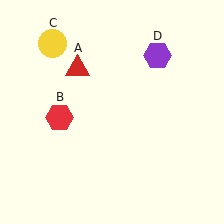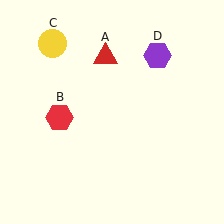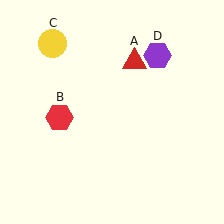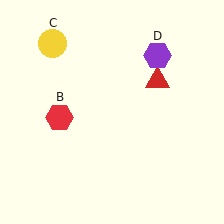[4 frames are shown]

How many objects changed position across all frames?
1 object changed position: red triangle (object A).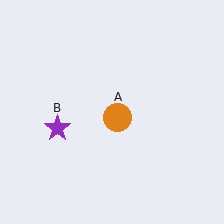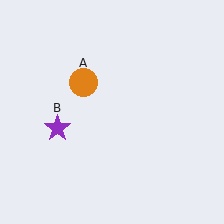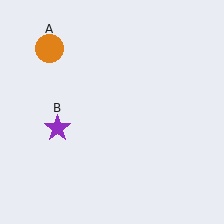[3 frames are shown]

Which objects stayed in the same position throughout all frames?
Purple star (object B) remained stationary.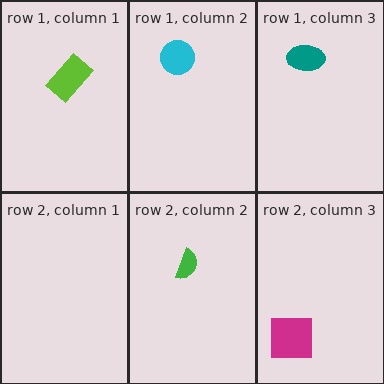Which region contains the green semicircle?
The row 2, column 2 region.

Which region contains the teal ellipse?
The row 1, column 3 region.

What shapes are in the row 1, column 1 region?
The lime rectangle.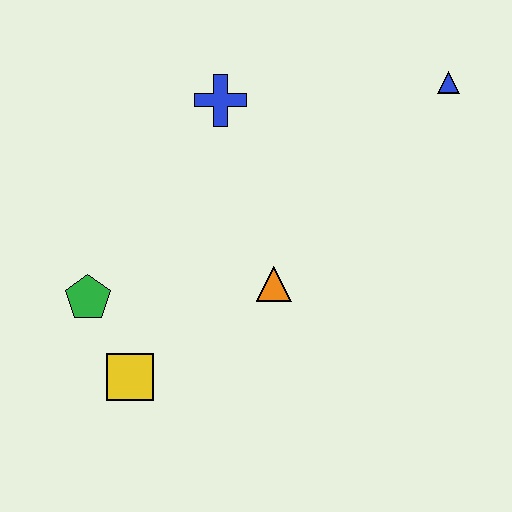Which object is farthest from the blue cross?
The yellow square is farthest from the blue cross.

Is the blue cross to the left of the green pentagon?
No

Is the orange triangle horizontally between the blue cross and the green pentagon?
No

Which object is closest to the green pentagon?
The yellow square is closest to the green pentagon.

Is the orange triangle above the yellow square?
Yes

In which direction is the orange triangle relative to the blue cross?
The orange triangle is below the blue cross.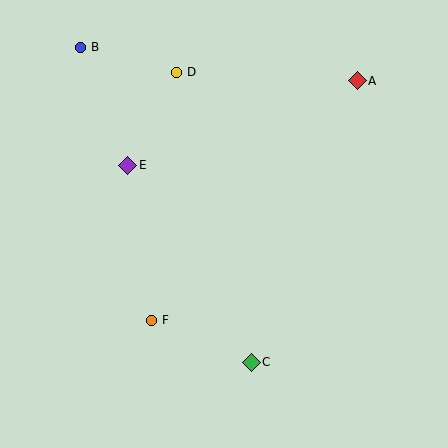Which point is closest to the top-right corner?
Point A is closest to the top-right corner.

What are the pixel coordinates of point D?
Point D is at (176, 72).